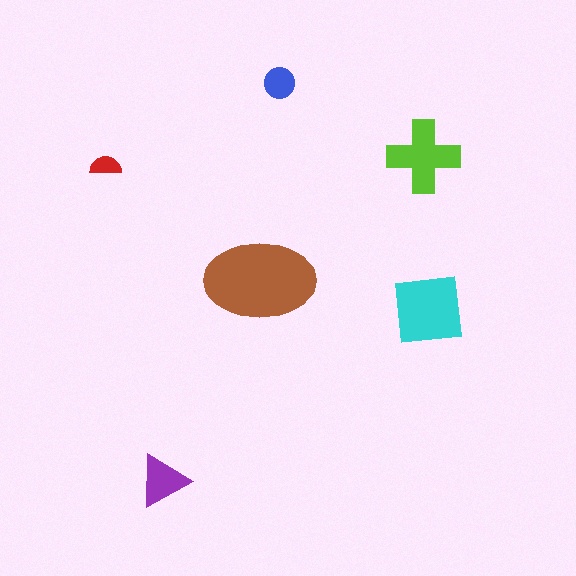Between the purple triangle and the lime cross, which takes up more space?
The lime cross.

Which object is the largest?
The brown ellipse.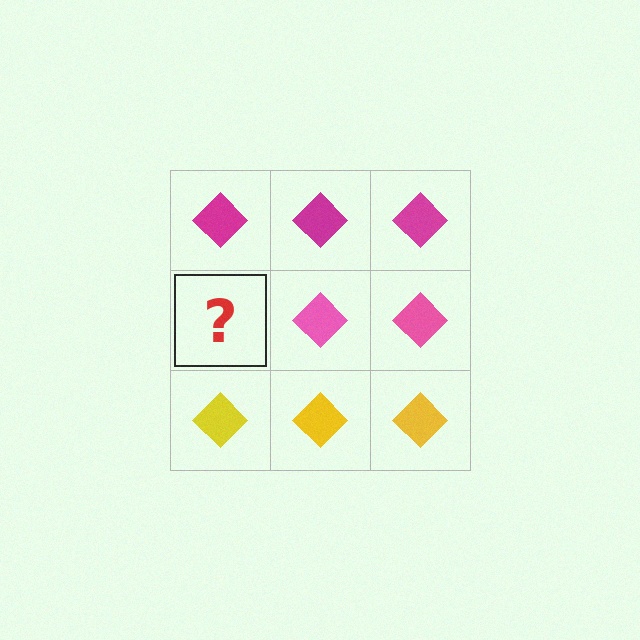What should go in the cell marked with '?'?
The missing cell should contain a pink diamond.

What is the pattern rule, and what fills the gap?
The rule is that each row has a consistent color. The gap should be filled with a pink diamond.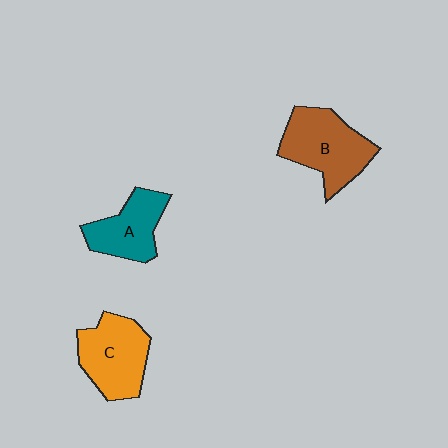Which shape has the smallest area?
Shape A (teal).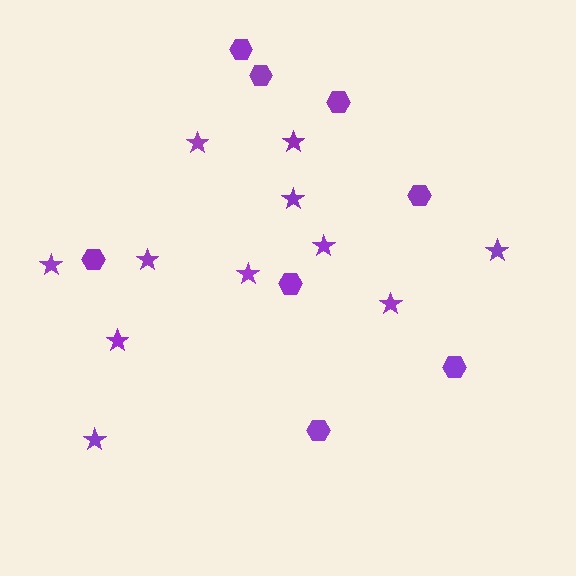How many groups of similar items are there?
There are 2 groups: one group of hexagons (8) and one group of stars (11).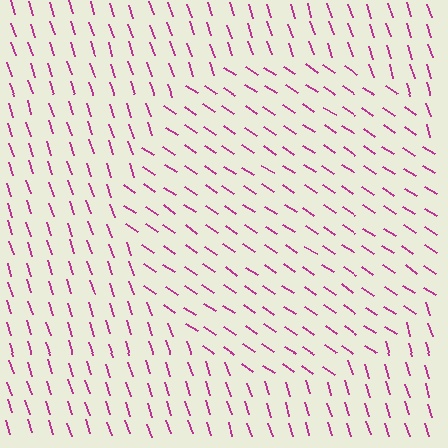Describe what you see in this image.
The image is filled with small magenta line segments. A circle region in the image has lines oriented differently from the surrounding lines, creating a visible texture boundary.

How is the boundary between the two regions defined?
The boundary is defined purely by a change in line orientation (approximately 39 degrees difference). All lines are the same color and thickness.